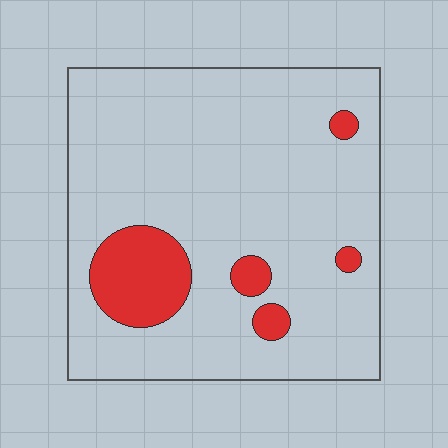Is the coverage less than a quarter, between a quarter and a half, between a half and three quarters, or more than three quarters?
Less than a quarter.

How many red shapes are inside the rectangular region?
5.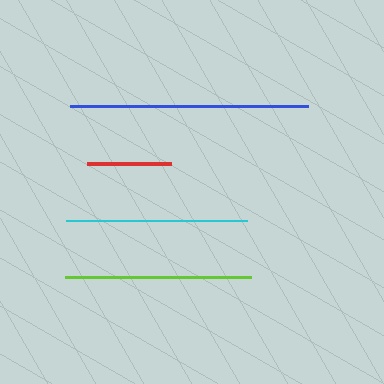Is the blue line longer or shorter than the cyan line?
The blue line is longer than the cyan line.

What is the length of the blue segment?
The blue segment is approximately 239 pixels long.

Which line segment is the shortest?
The red line is the shortest at approximately 84 pixels.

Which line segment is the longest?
The blue line is the longest at approximately 239 pixels.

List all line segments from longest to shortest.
From longest to shortest: blue, lime, cyan, red.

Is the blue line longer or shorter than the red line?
The blue line is longer than the red line.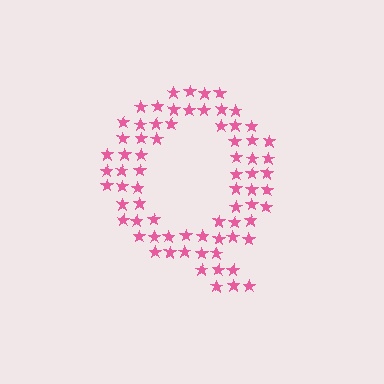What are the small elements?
The small elements are stars.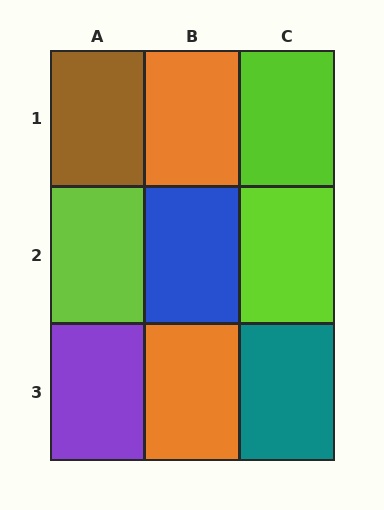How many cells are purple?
1 cell is purple.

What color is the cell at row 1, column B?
Orange.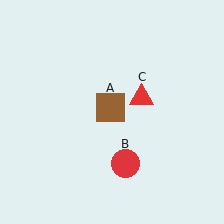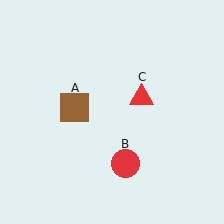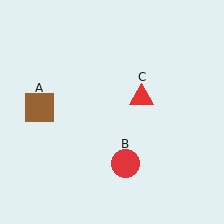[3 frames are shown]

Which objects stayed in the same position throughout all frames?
Red circle (object B) and red triangle (object C) remained stationary.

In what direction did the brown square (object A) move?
The brown square (object A) moved left.